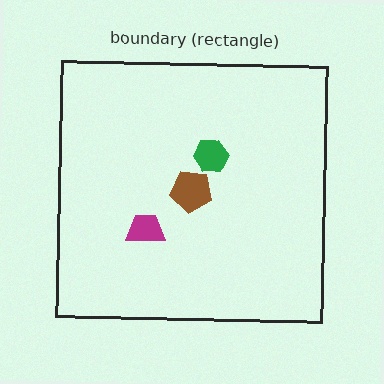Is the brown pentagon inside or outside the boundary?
Inside.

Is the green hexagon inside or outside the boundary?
Inside.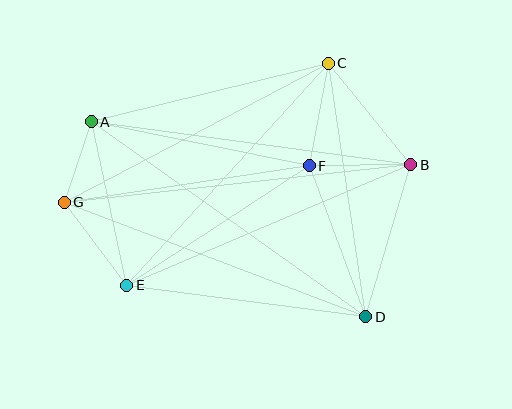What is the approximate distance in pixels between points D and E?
The distance between D and E is approximately 241 pixels.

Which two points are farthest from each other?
Points B and G are farthest from each other.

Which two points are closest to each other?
Points A and G are closest to each other.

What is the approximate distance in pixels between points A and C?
The distance between A and C is approximately 244 pixels.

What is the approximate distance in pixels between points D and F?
The distance between D and F is approximately 161 pixels.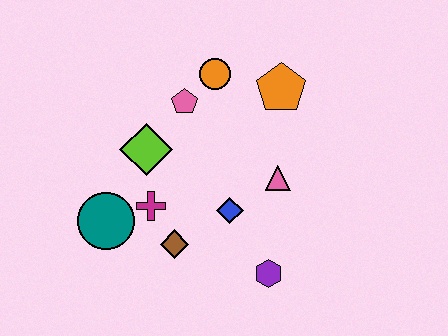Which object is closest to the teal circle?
The magenta cross is closest to the teal circle.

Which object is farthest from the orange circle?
The purple hexagon is farthest from the orange circle.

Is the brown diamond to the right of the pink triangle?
No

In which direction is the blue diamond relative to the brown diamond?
The blue diamond is to the right of the brown diamond.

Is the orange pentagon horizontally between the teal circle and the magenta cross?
No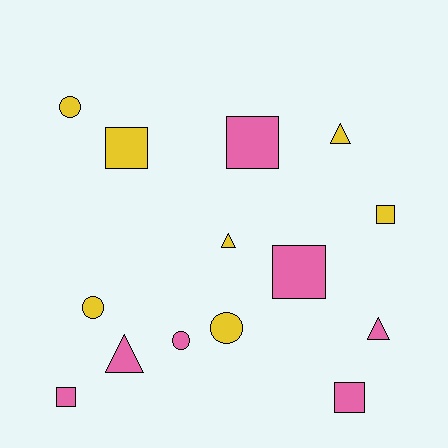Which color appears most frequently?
Yellow, with 7 objects.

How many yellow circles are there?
There are 3 yellow circles.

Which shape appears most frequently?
Square, with 6 objects.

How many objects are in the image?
There are 14 objects.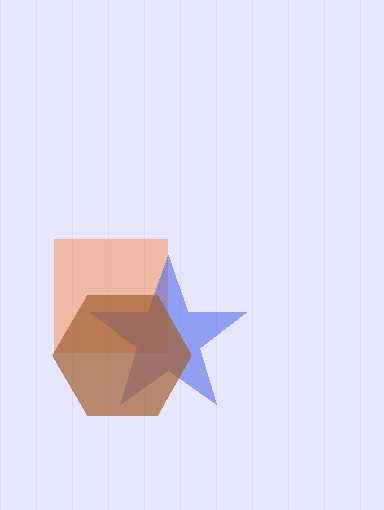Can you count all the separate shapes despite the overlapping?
Yes, there are 3 separate shapes.